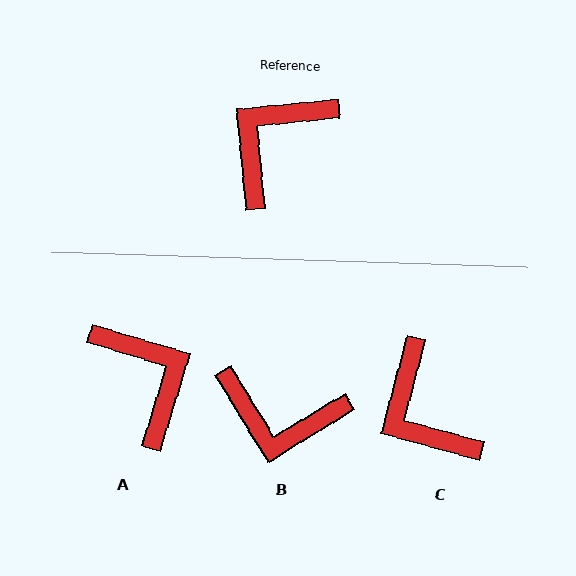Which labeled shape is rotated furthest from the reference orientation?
B, about 116 degrees away.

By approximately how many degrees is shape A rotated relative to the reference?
Approximately 112 degrees clockwise.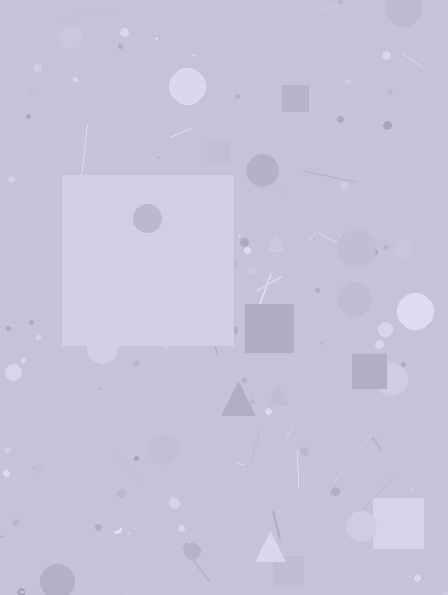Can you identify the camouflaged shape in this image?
The camouflaged shape is a square.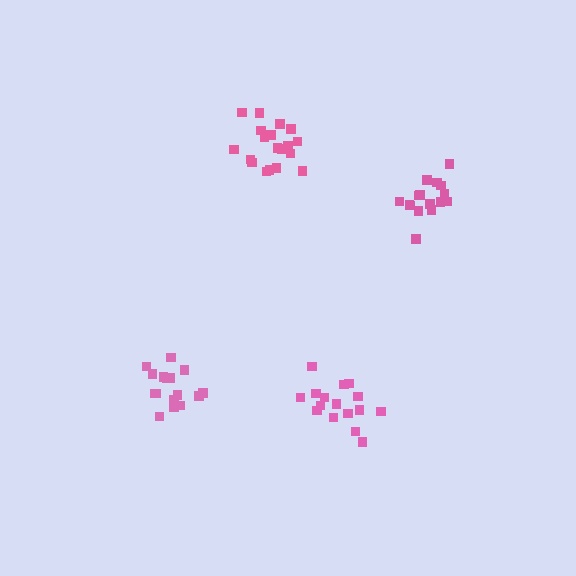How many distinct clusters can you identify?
There are 4 distinct clusters.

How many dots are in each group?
Group 1: 16 dots, Group 2: 16 dots, Group 3: 16 dots, Group 4: 19 dots (67 total).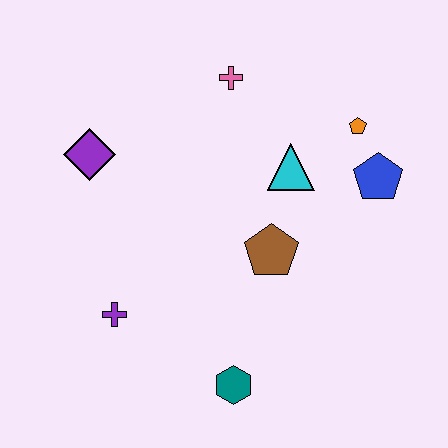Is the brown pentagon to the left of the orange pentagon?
Yes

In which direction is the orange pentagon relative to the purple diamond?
The orange pentagon is to the right of the purple diamond.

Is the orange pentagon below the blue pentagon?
No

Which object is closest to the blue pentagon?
The orange pentagon is closest to the blue pentagon.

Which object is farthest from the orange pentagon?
The purple cross is farthest from the orange pentagon.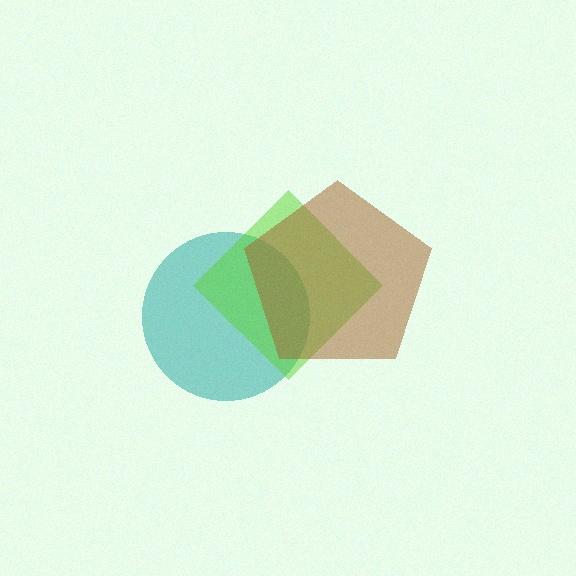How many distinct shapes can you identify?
There are 3 distinct shapes: a teal circle, a lime diamond, a brown pentagon.